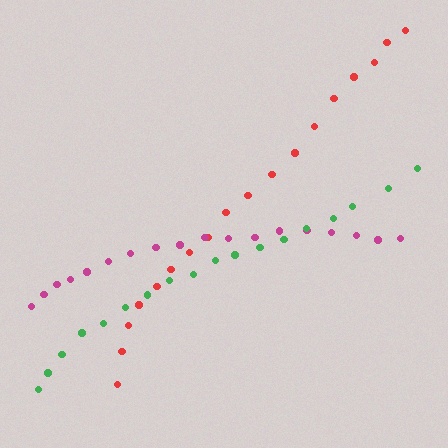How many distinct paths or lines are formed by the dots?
There are 3 distinct paths.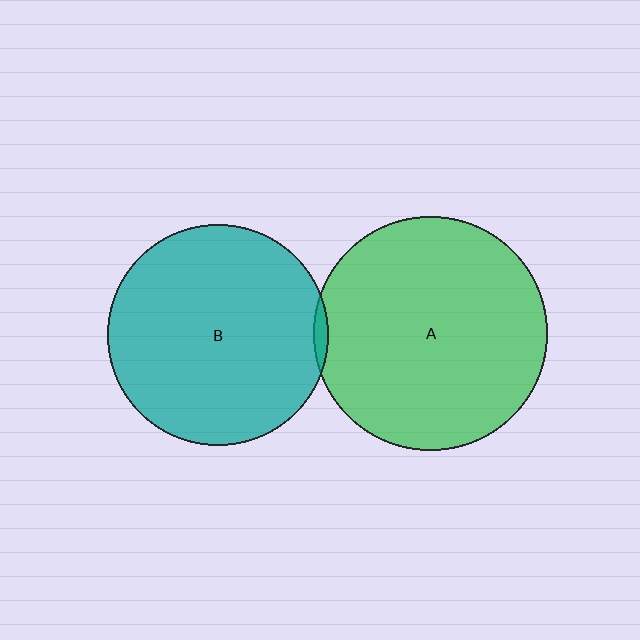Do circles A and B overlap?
Yes.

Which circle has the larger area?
Circle A (green).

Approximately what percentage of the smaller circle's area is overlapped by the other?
Approximately 5%.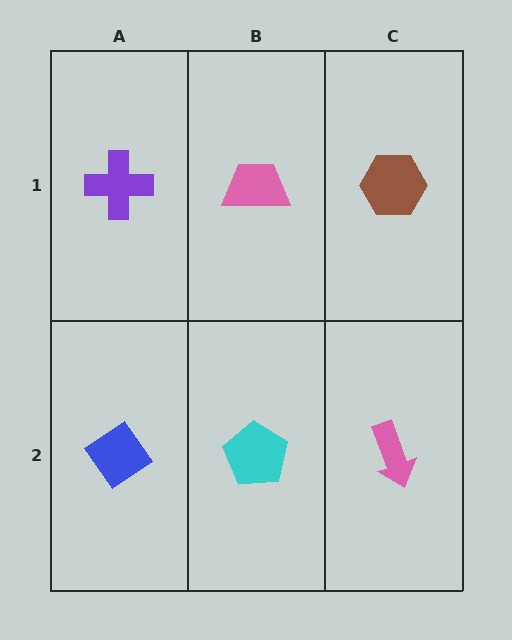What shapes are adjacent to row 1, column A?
A blue diamond (row 2, column A), a pink trapezoid (row 1, column B).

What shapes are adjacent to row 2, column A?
A purple cross (row 1, column A), a cyan pentagon (row 2, column B).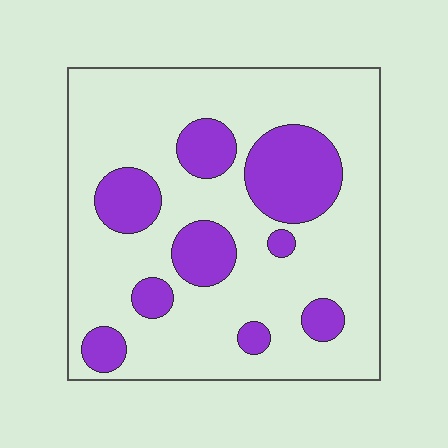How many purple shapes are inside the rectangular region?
9.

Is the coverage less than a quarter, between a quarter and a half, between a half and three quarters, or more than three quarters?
Less than a quarter.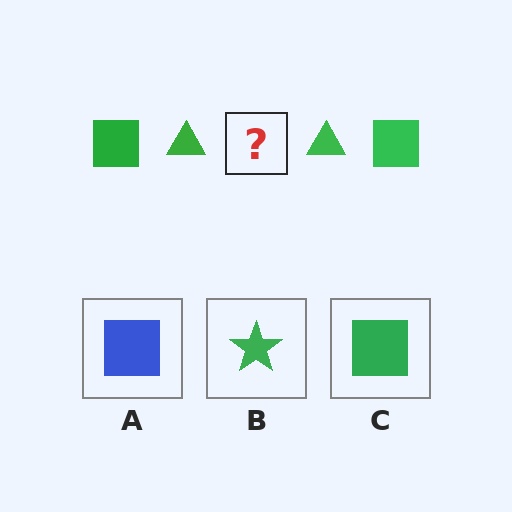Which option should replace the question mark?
Option C.